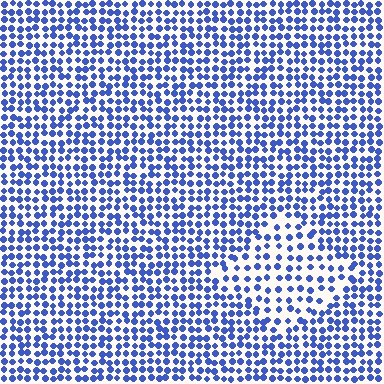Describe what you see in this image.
The image contains small blue elements arranged at two different densities. A diamond-shaped region is visible where the elements are less densely packed than the surrounding area.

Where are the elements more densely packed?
The elements are more densely packed outside the diamond boundary.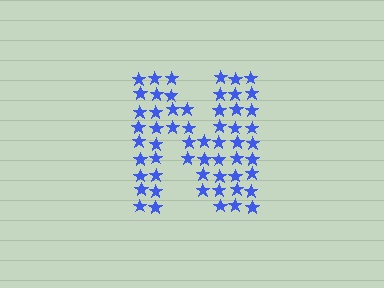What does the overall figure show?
The overall figure shows the letter N.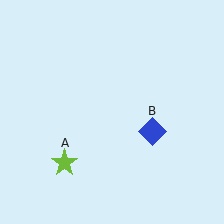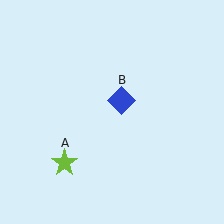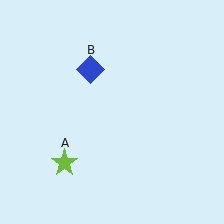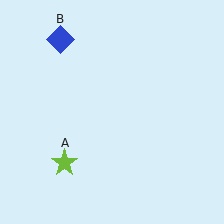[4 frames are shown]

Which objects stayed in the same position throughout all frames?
Lime star (object A) remained stationary.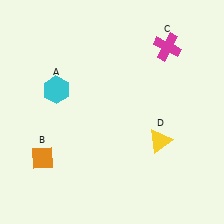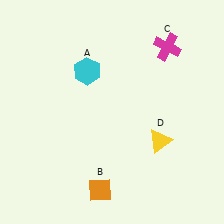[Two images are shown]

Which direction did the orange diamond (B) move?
The orange diamond (B) moved right.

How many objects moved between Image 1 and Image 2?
2 objects moved between the two images.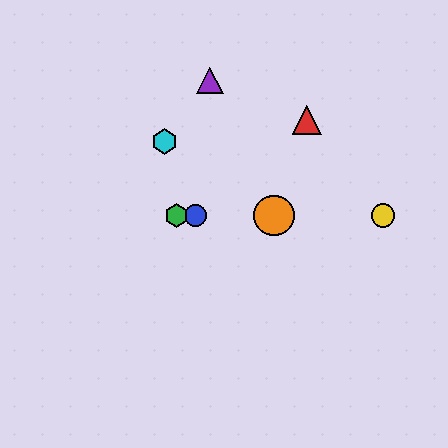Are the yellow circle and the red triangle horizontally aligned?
No, the yellow circle is at y≈215 and the red triangle is at y≈120.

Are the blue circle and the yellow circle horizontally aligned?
Yes, both are at y≈215.